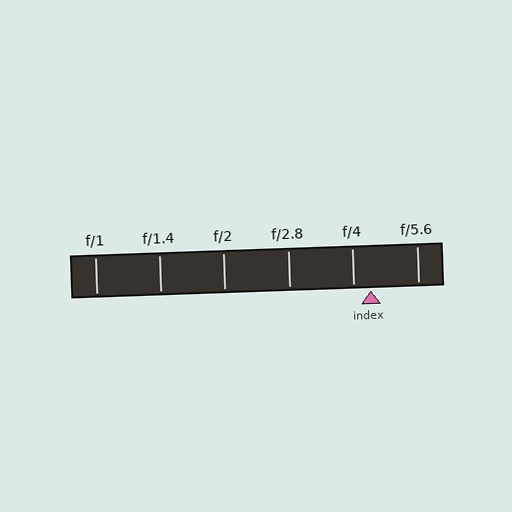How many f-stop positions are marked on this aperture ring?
There are 6 f-stop positions marked.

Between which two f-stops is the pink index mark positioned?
The index mark is between f/4 and f/5.6.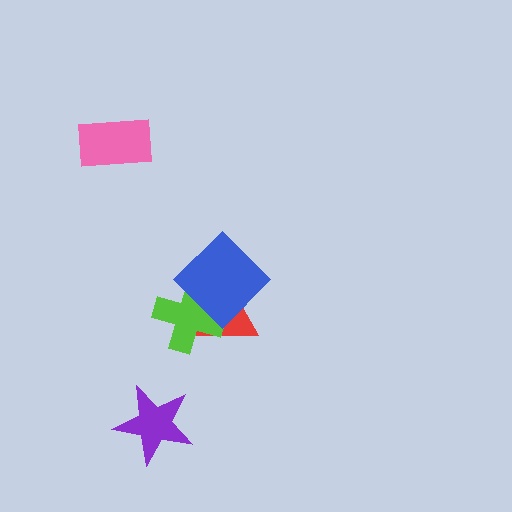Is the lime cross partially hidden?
Yes, it is partially covered by another shape.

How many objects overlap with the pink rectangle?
0 objects overlap with the pink rectangle.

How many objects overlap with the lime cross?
2 objects overlap with the lime cross.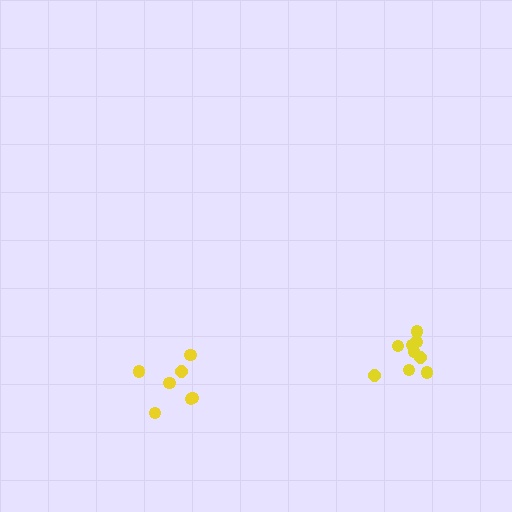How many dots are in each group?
Group 1: 7 dots, Group 2: 9 dots (16 total).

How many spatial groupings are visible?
There are 2 spatial groupings.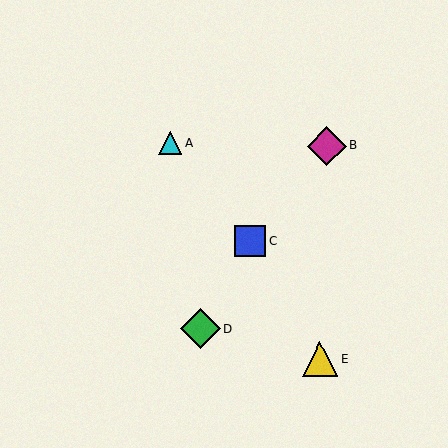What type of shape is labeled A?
Shape A is a cyan triangle.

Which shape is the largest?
The green diamond (labeled D) is the largest.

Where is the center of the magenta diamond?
The center of the magenta diamond is at (326, 146).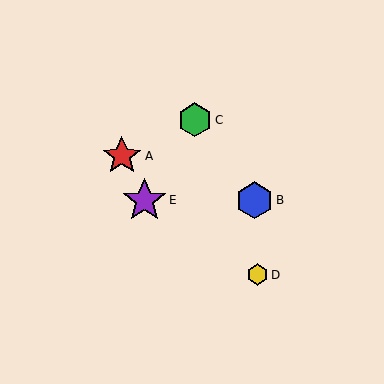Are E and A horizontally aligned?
No, E is at y≈200 and A is at y≈156.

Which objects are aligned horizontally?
Objects B, E are aligned horizontally.